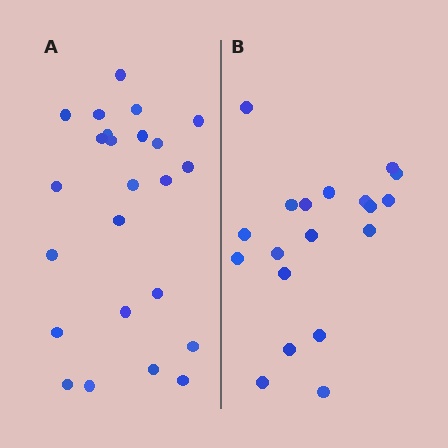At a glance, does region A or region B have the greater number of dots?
Region A (the left region) has more dots.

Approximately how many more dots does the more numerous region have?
Region A has about 5 more dots than region B.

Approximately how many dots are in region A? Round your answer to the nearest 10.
About 20 dots. (The exact count is 24, which rounds to 20.)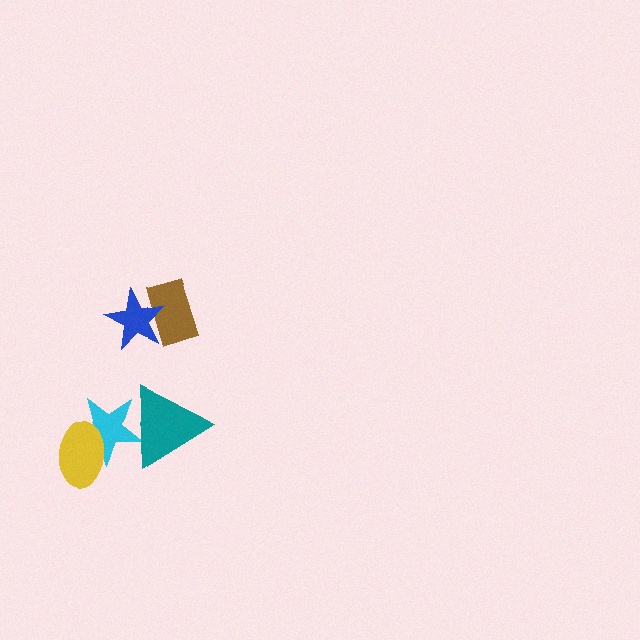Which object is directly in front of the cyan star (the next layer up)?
The yellow ellipse is directly in front of the cyan star.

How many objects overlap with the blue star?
1 object overlaps with the blue star.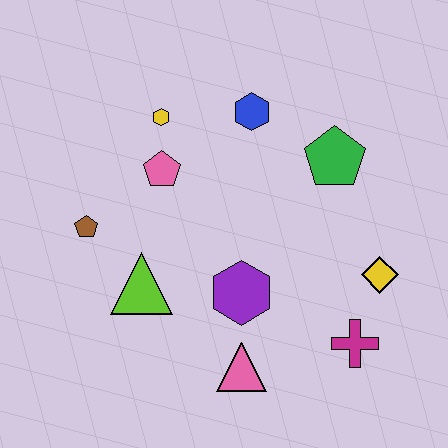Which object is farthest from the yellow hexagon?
The magenta cross is farthest from the yellow hexagon.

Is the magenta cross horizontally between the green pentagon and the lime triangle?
No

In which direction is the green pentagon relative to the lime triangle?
The green pentagon is to the right of the lime triangle.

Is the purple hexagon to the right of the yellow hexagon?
Yes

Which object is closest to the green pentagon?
The blue hexagon is closest to the green pentagon.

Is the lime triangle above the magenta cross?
Yes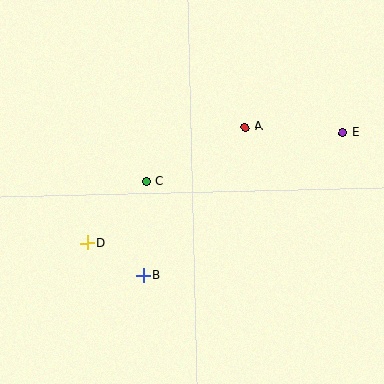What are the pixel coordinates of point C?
Point C is at (146, 181).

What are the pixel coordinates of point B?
Point B is at (143, 276).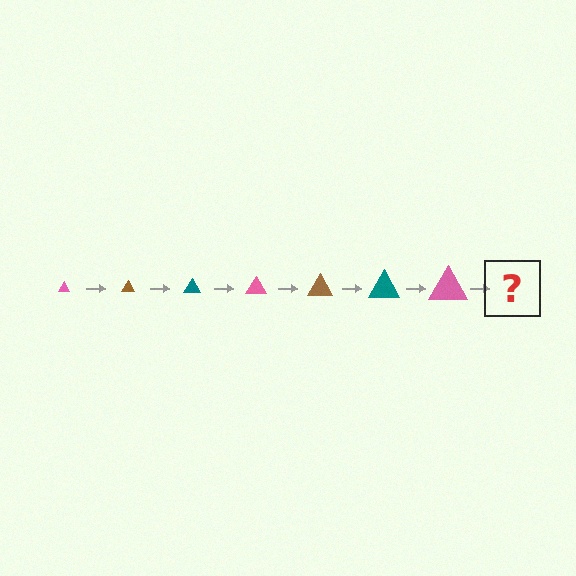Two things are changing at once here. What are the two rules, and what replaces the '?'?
The two rules are that the triangle grows larger each step and the color cycles through pink, brown, and teal. The '?' should be a brown triangle, larger than the previous one.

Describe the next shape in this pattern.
It should be a brown triangle, larger than the previous one.